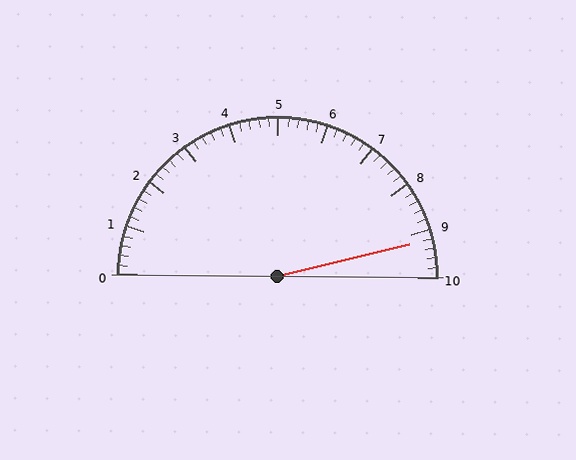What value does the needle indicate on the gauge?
The needle indicates approximately 9.2.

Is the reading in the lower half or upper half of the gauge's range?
The reading is in the upper half of the range (0 to 10).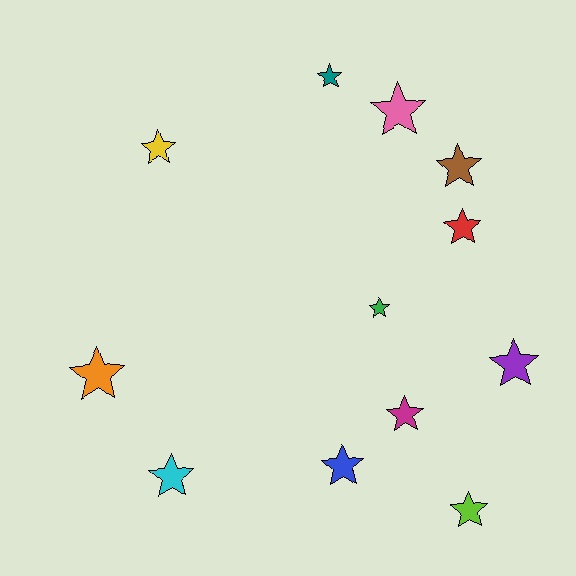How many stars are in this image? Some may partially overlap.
There are 12 stars.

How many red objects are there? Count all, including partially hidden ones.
There is 1 red object.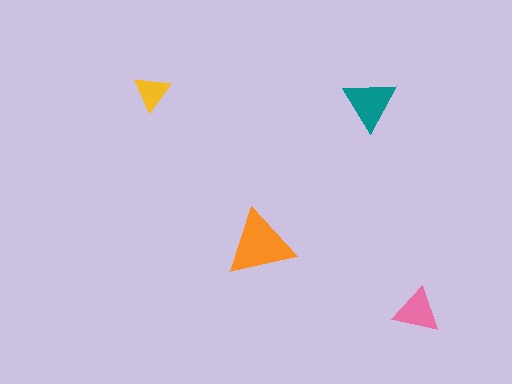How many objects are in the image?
There are 4 objects in the image.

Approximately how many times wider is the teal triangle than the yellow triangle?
About 1.5 times wider.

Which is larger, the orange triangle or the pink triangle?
The orange one.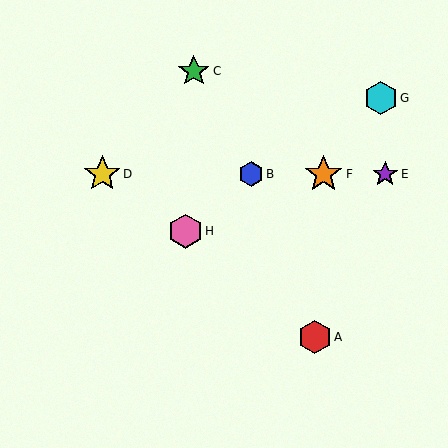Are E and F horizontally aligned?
Yes, both are at y≈174.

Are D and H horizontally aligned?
No, D is at y≈174 and H is at y≈231.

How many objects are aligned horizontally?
4 objects (B, D, E, F) are aligned horizontally.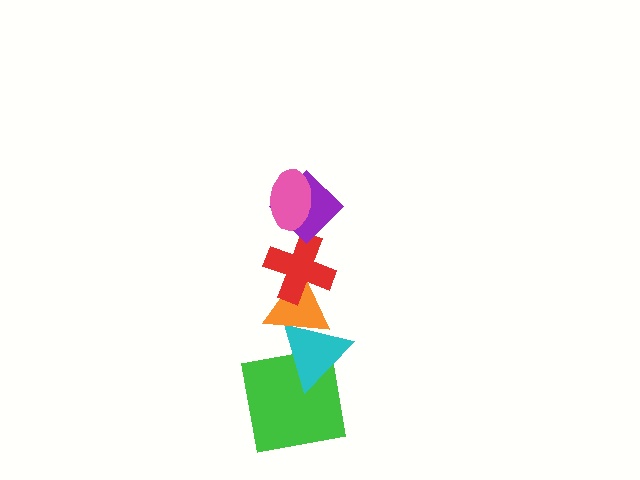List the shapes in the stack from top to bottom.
From top to bottom: the pink ellipse, the purple diamond, the red cross, the orange triangle, the cyan triangle, the green square.